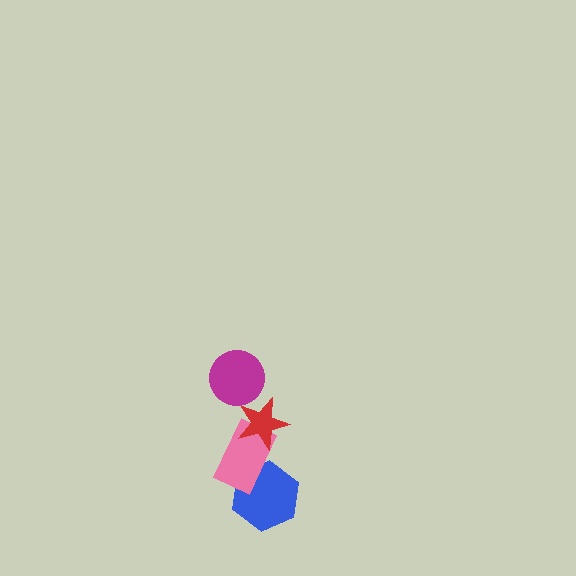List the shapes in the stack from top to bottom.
From top to bottom: the magenta circle, the red star, the pink rectangle, the blue hexagon.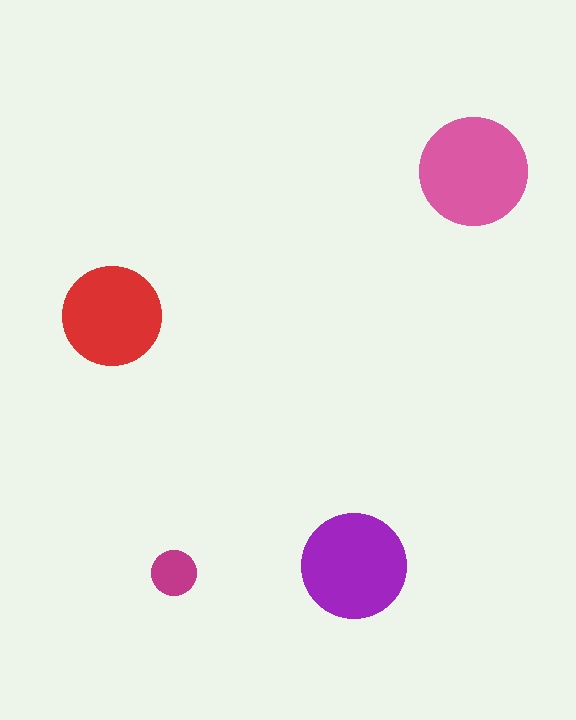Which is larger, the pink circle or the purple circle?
The pink one.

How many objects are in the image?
There are 4 objects in the image.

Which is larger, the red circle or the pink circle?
The pink one.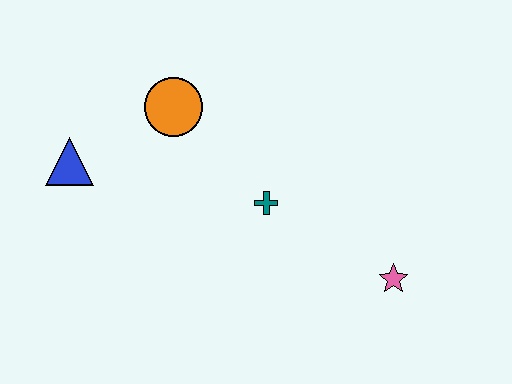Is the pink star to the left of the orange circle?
No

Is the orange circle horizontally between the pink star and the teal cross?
No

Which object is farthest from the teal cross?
The blue triangle is farthest from the teal cross.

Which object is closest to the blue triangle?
The orange circle is closest to the blue triangle.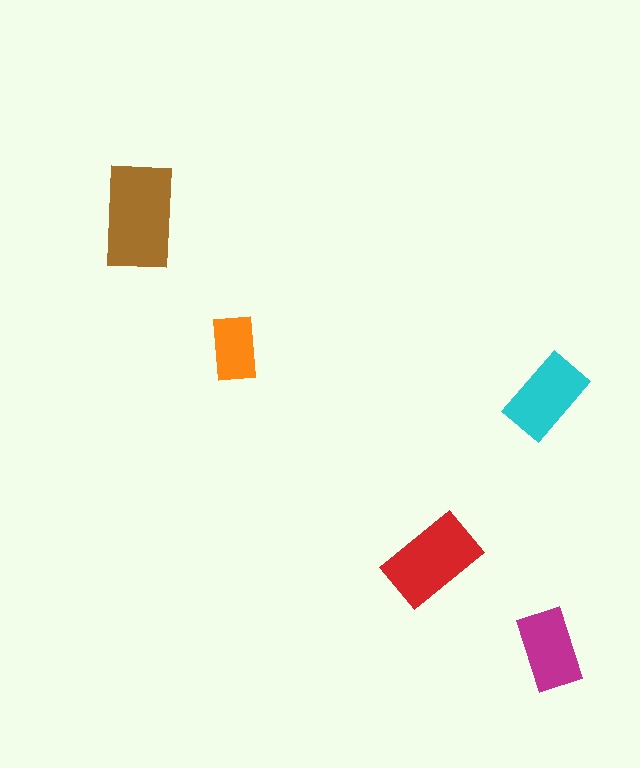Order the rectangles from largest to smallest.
the brown one, the red one, the cyan one, the magenta one, the orange one.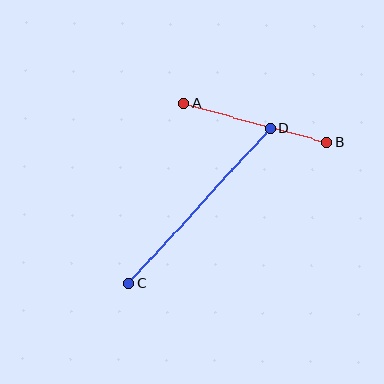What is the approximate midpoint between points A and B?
The midpoint is at approximately (255, 123) pixels.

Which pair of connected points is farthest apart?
Points C and D are farthest apart.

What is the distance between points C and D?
The distance is approximately 210 pixels.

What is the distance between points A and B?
The distance is approximately 147 pixels.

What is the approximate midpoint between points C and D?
The midpoint is at approximately (199, 206) pixels.